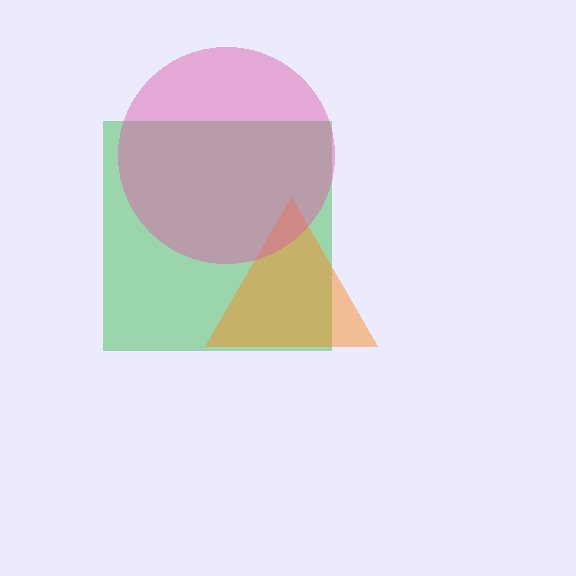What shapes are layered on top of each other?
The layered shapes are: a green square, an orange triangle, a pink circle.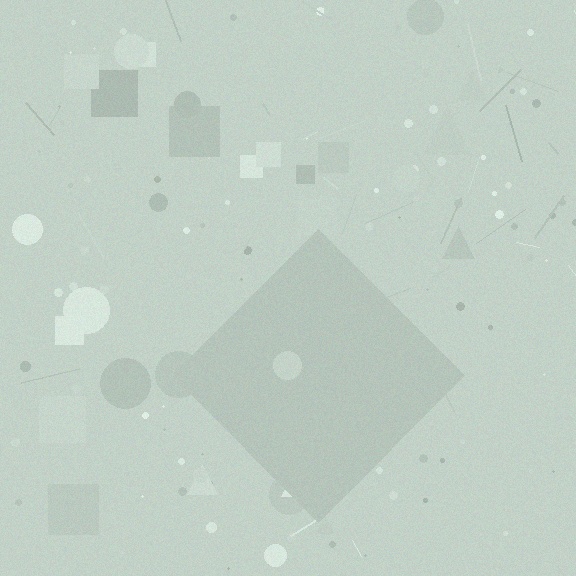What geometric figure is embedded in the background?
A diamond is embedded in the background.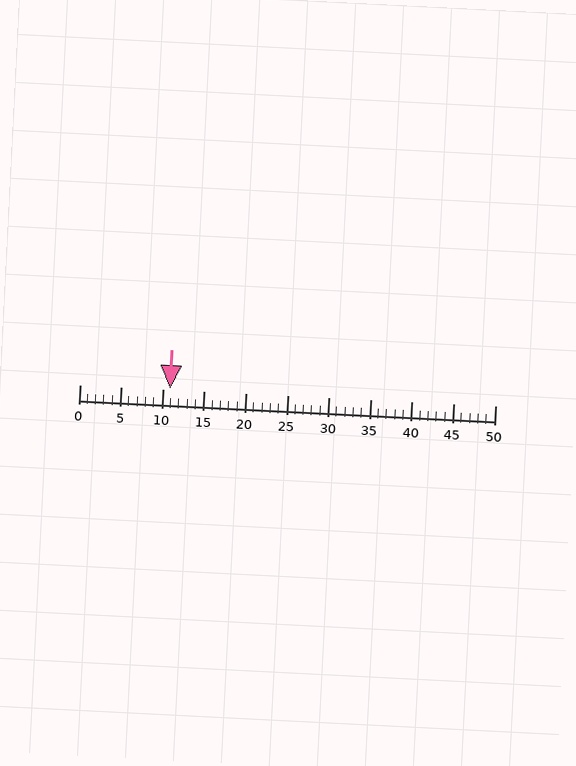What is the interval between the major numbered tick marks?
The major tick marks are spaced 5 units apart.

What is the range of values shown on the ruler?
The ruler shows values from 0 to 50.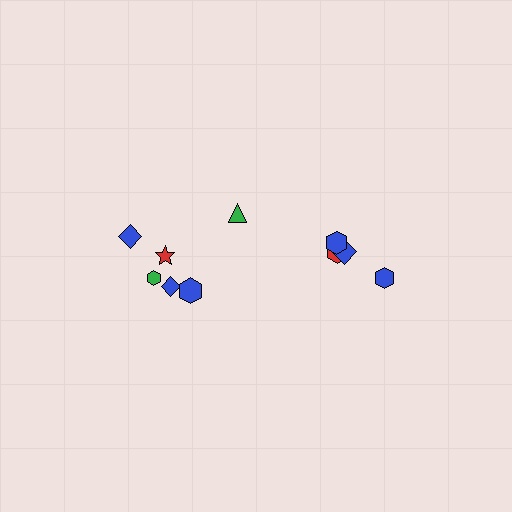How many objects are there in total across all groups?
There are 10 objects.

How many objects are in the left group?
There are 6 objects.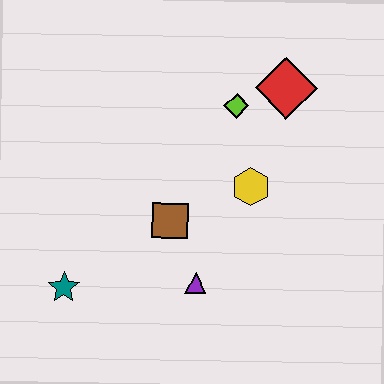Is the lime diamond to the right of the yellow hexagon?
No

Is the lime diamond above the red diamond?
No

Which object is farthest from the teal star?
The red diamond is farthest from the teal star.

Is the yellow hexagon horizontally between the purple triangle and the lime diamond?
No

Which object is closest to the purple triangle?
The brown square is closest to the purple triangle.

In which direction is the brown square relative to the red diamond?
The brown square is below the red diamond.